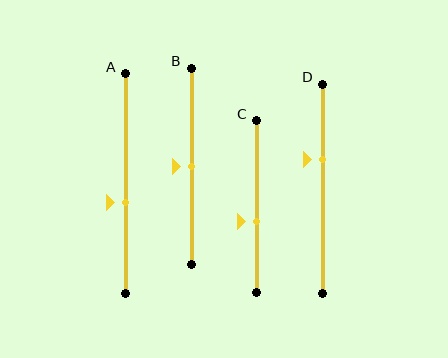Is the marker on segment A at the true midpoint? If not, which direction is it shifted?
No, the marker on segment A is shifted downward by about 8% of the segment length.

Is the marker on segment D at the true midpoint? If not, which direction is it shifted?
No, the marker on segment D is shifted upward by about 14% of the segment length.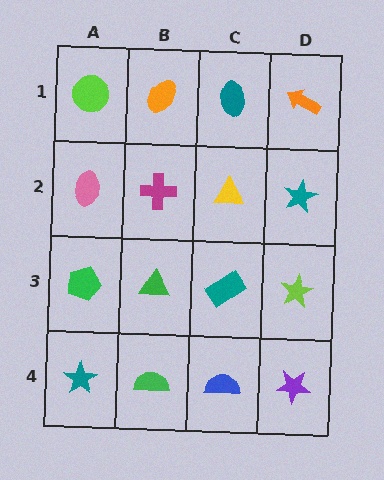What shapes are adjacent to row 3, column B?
A magenta cross (row 2, column B), a green semicircle (row 4, column B), a green pentagon (row 3, column A), a teal rectangle (row 3, column C).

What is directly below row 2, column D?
A lime star.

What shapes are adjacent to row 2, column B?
An orange ellipse (row 1, column B), a green triangle (row 3, column B), a pink ellipse (row 2, column A), a yellow triangle (row 2, column C).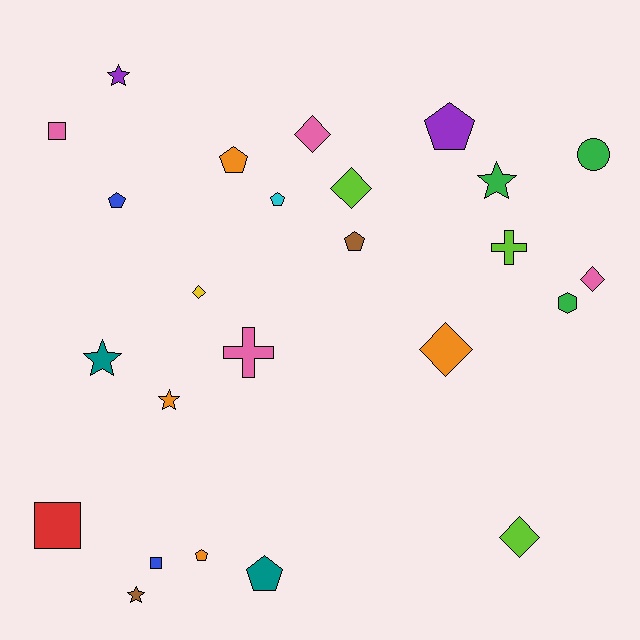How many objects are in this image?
There are 25 objects.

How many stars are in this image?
There are 5 stars.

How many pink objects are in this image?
There are 4 pink objects.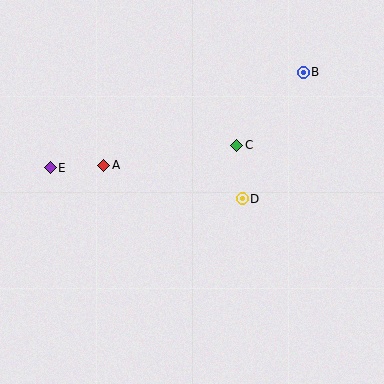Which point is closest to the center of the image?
Point D at (242, 199) is closest to the center.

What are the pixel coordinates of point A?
Point A is at (104, 165).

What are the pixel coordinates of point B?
Point B is at (303, 72).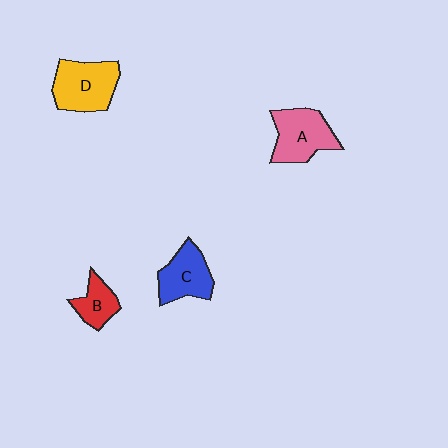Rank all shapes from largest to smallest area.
From largest to smallest: D (yellow), A (pink), C (blue), B (red).